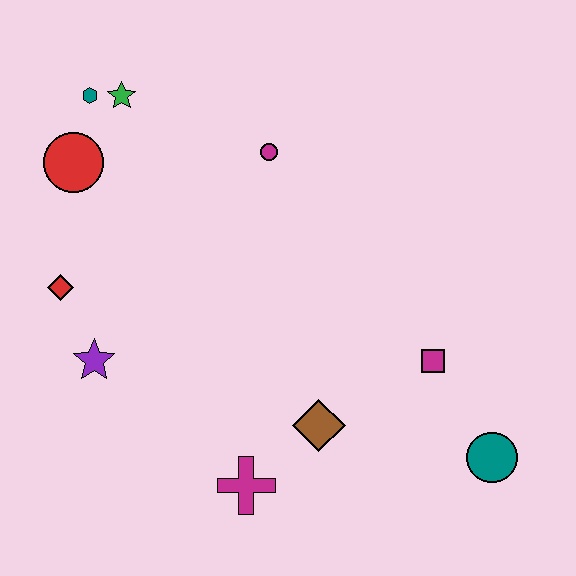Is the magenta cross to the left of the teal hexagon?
No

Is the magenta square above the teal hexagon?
No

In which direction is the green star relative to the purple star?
The green star is above the purple star.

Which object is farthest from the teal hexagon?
The teal circle is farthest from the teal hexagon.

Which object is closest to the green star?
The teal hexagon is closest to the green star.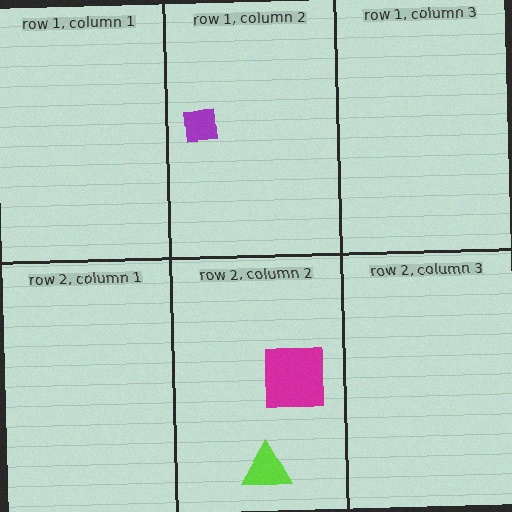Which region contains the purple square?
The row 1, column 2 region.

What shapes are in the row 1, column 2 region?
The purple square.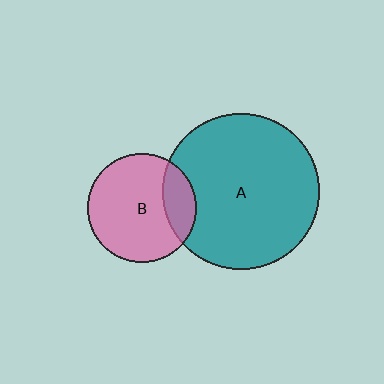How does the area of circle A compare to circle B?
Approximately 2.1 times.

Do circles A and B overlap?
Yes.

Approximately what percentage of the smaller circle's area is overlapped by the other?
Approximately 20%.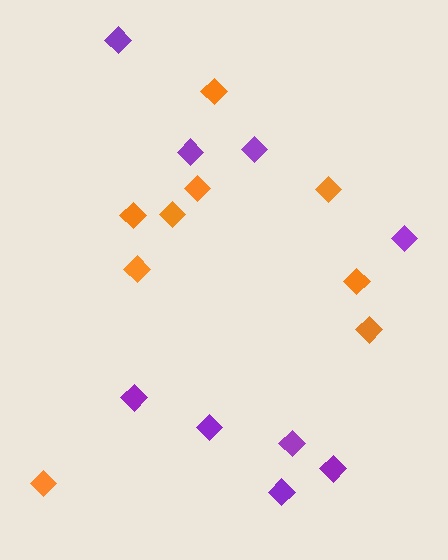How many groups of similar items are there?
There are 2 groups: one group of purple diamonds (9) and one group of orange diamonds (9).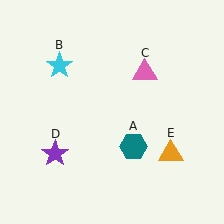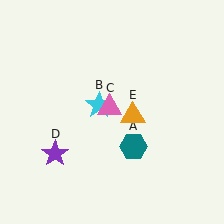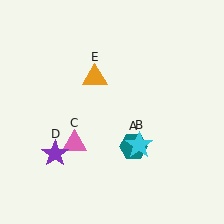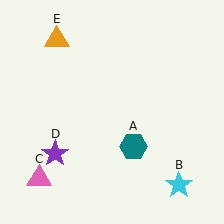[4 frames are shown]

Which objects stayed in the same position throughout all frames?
Teal hexagon (object A) and purple star (object D) remained stationary.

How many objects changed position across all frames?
3 objects changed position: cyan star (object B), pink triangle (object C), orange triangle (object E).